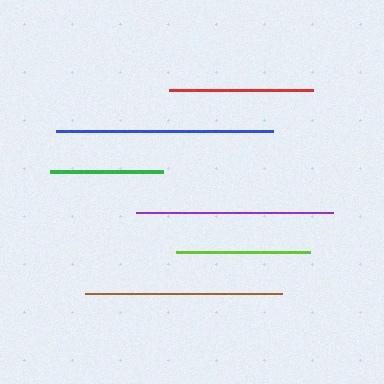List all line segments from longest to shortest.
From longest to shortest: blue, purple, brown, red, lime, green.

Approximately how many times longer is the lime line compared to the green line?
The lime line is approximately 1.2 times the length of the green line.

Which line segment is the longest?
The blue line is the longest at approximately 217 pixels.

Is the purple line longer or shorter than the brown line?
The purple line is longer than the brown line.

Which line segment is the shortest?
The green line is the shortest at approximately 113 pixels.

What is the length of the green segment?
The green segment is approximately 113 pixels long.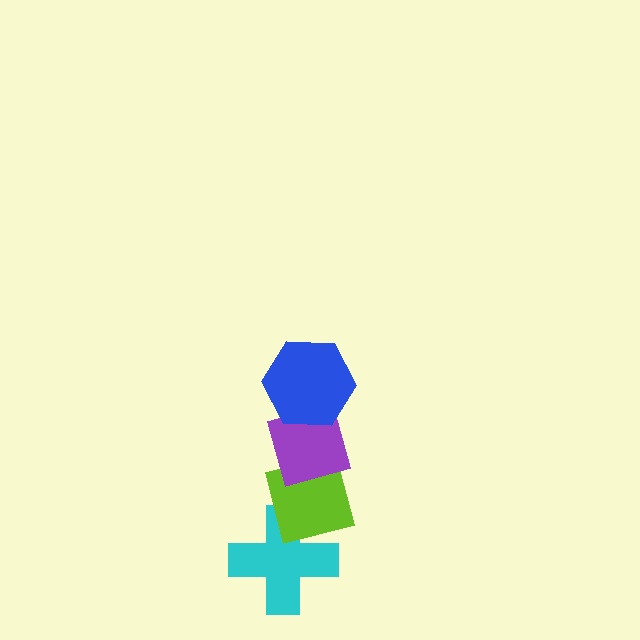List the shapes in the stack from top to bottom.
From top to bottom: the blue hexagon, the purple diamond, the lime square, the cyan cross.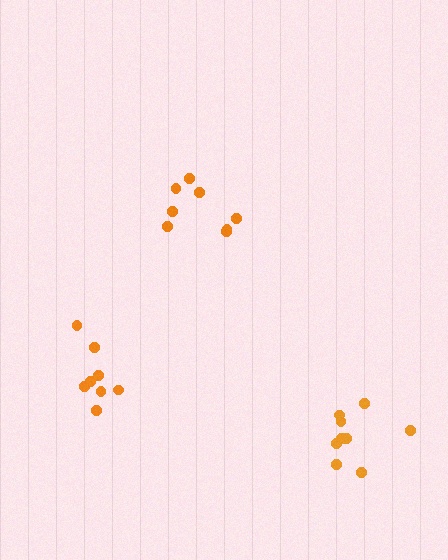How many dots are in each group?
Group 1: 8 dots, Group 2: 8 dots, Group 3: 9 dots (25 total).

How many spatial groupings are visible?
There are 3 spatial groupings.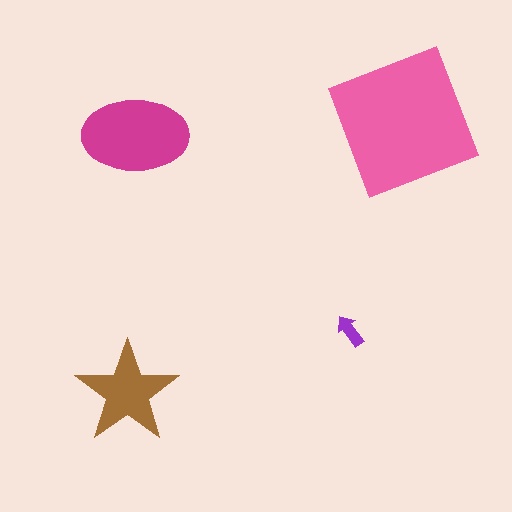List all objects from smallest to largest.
The purple arrow, the brown star, the magenta ellipse, the pink square.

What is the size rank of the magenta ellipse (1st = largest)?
2nd.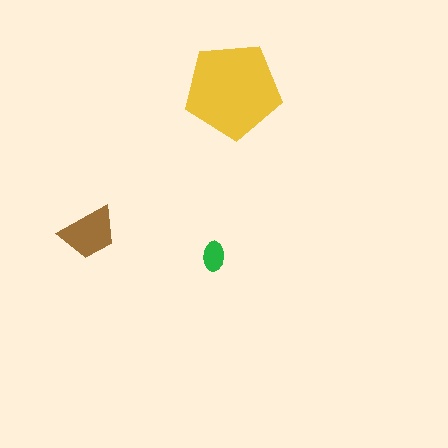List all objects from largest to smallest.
The yellow pentagon, the brown trapezoid, the green ellipse.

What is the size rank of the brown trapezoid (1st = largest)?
2nd.